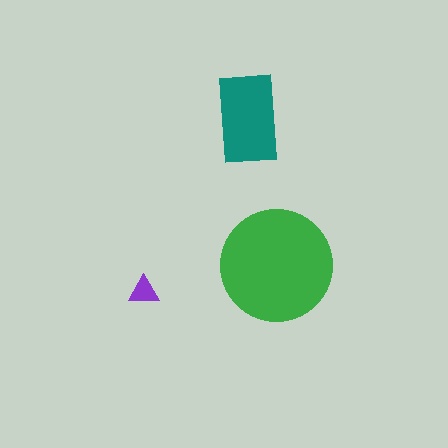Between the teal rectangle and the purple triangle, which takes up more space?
The teal rectangle.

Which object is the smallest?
The purple triangle.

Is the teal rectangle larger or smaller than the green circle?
Smaller.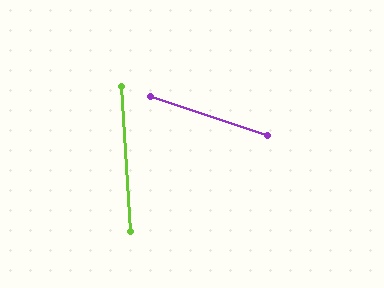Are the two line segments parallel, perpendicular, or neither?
Neither parallel nor perpendicular — they differ by about 68°.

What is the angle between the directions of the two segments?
Approximately 68 degrees.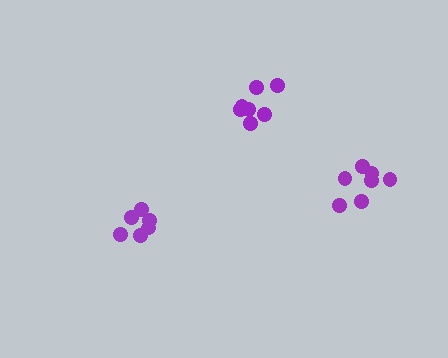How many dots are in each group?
Group 1: 7 dots, Group 2: 7 dots, Group 3: 7 dots (21 total).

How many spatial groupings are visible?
There are 3 spatial groupings.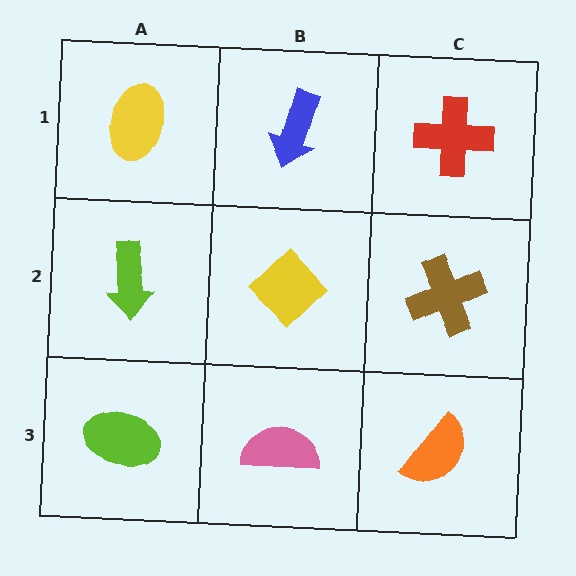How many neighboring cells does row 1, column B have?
3.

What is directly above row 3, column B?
A yellow diamond.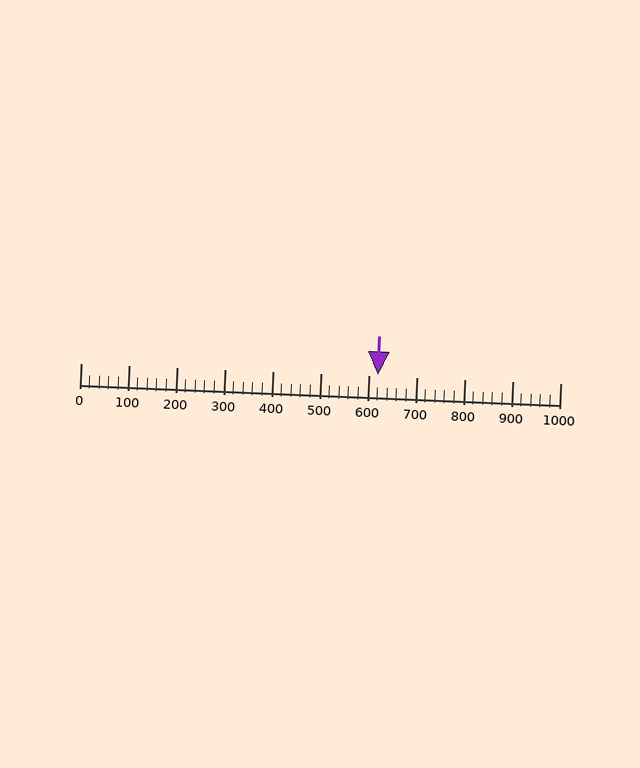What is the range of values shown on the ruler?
The ruler shows values from 0 to 1000.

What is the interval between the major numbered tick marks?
The major tick marks are spaced 100 units apart.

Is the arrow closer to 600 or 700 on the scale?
The arrow is closer to 600.